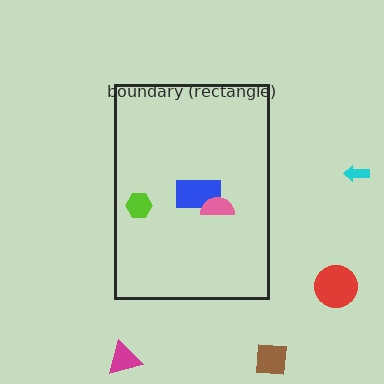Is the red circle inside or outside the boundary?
Outside.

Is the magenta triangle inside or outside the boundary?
Outside.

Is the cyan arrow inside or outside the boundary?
Outside.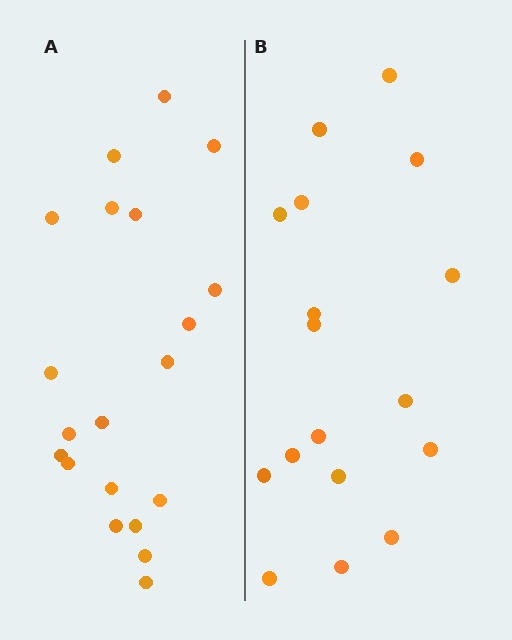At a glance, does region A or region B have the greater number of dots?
Region A (the left region) has more dots.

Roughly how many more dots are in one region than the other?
Region A has just a few more — roughly 2 or 3 more dots than region B.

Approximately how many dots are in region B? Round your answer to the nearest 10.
About 20 dots. (The exact count is 17, which rounds to 20.)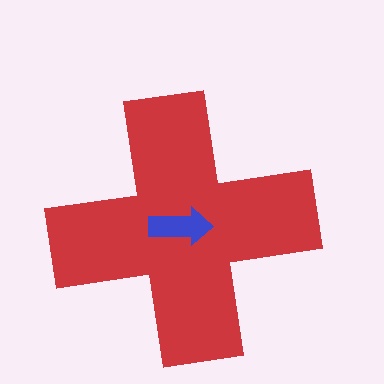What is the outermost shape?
The red cross.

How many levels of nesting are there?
2.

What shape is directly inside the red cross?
The blue arrow.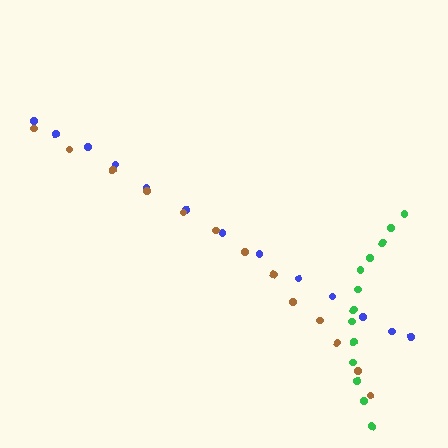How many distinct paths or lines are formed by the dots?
There are 3 distinct paths.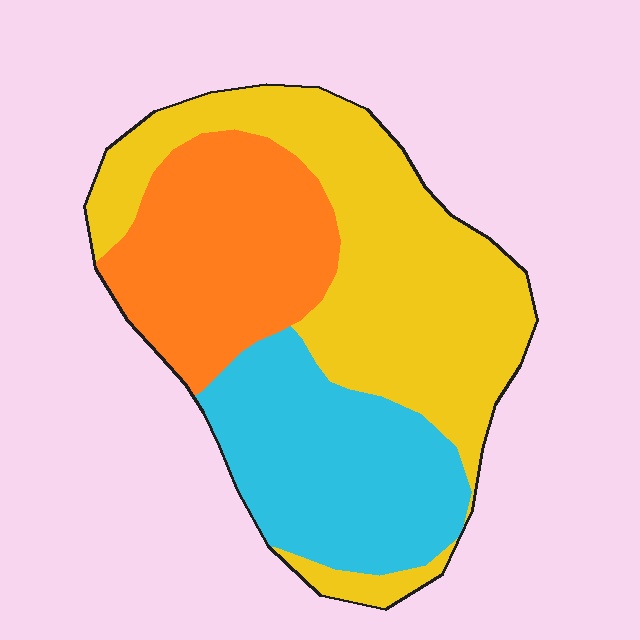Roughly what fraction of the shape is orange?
Orange takes up between a sixth and a third of the shape.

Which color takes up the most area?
Yellow, at roughly 45%.